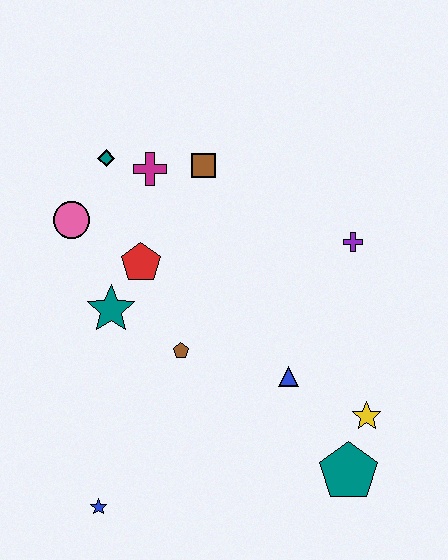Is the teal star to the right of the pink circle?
Yes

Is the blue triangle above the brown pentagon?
No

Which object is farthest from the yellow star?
The teal diamond is farthest from the yellow star.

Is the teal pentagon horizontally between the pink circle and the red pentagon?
No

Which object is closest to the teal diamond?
The magenta cross is closest to the teal diamond.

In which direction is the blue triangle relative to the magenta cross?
The blue triangle is below the magenta cross.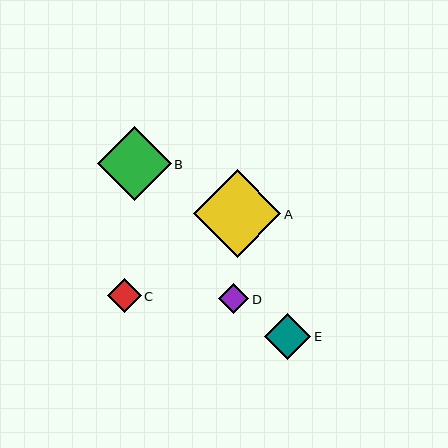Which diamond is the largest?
Diamond A is the largest with a size of approximately 87 pixels.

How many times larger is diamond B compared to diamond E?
Diamond B is approximately 1.6 times the size of diamond E.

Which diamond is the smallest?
Diamond D is the smallest with a size of approximately 30 pixels.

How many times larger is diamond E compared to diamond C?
Diamond E is approximately 1.4 times the size of diamond C.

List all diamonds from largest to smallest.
From largest to smallest: A, B, E, C, D.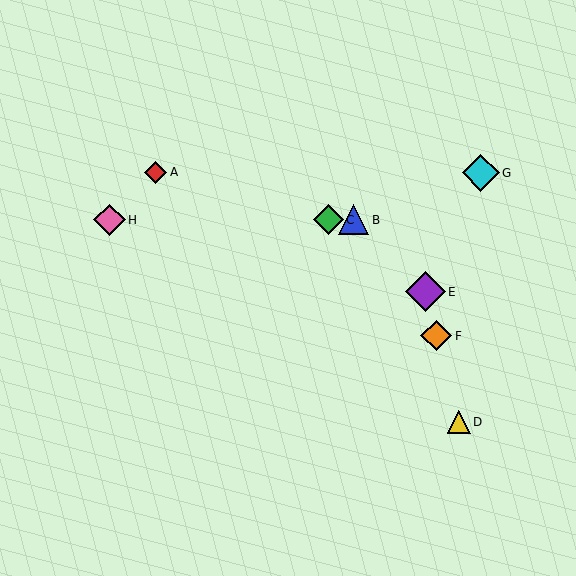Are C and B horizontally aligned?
Yes, both are at y≈220.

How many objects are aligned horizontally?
3 objects (B, C, H) are aligned horizontally.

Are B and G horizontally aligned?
No, B is at y≈220 and G is at y≈173.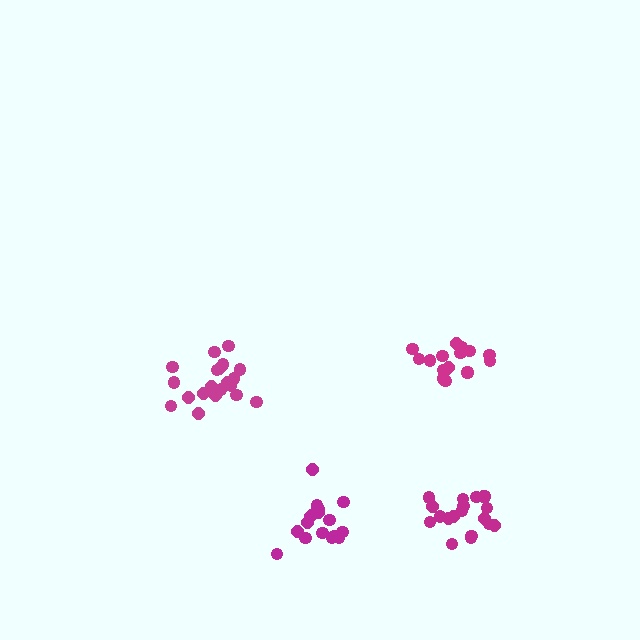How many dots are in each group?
Group 1: 20 dots, Group 2: 17 dots, Group 3: 17 dots, Group 4: 20 dots (74 total).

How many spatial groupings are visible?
There are 4 spatial groupings.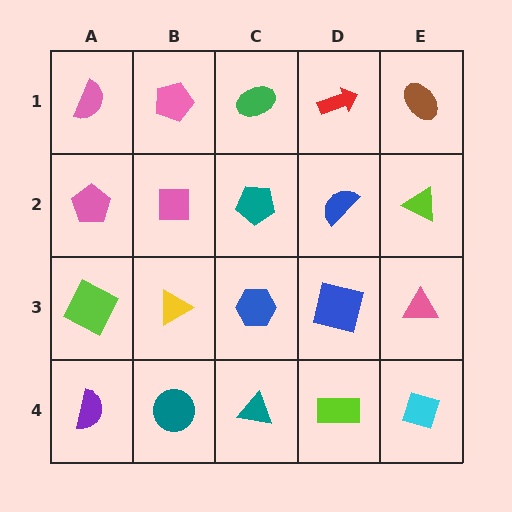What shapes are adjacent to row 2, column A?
A pink semicircle (row 1, column A), a lime square (row 3, column A), a pink square (row 2, column B).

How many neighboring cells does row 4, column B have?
3.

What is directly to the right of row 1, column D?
A brown ellipse.